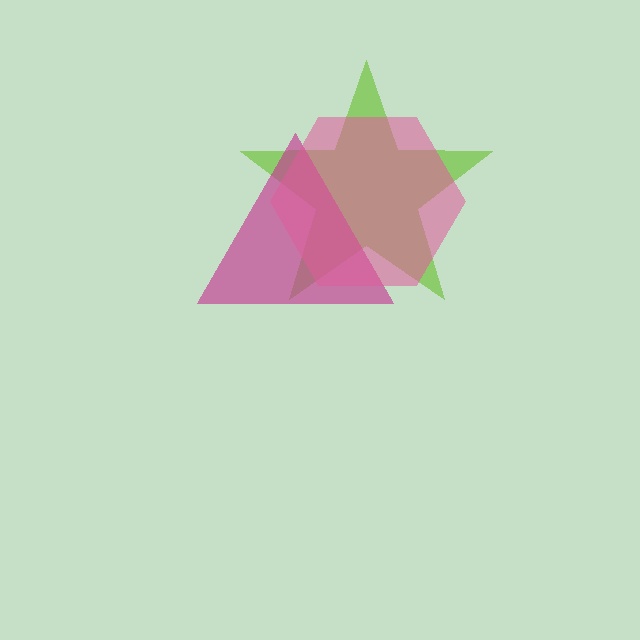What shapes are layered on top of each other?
The layered shapes are: a lime star, a magenta triangle, a pink hexagon.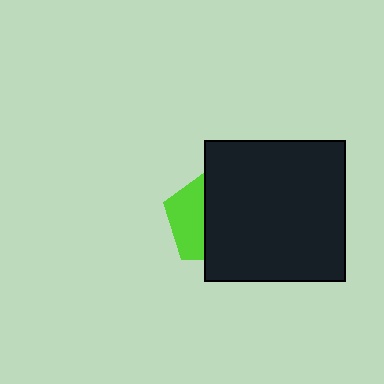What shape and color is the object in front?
The object in front is a black square.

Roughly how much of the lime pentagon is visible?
A small part of it is visible (roughly 38%).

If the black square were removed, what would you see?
You would see the complete lime pentagon.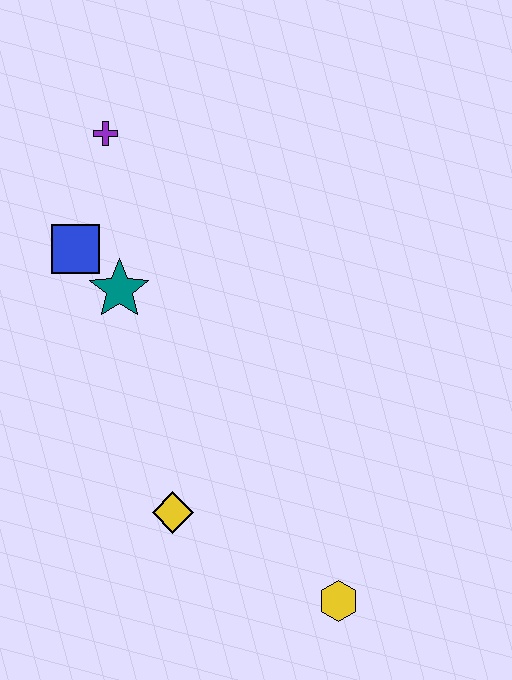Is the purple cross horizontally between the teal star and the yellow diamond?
No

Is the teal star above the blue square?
No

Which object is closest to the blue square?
The teal star is closest to the blue square.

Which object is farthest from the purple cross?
The yellow hexagon is farthest from the purple cross.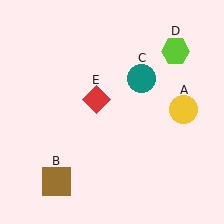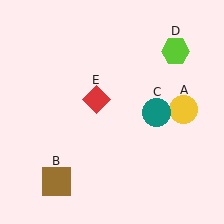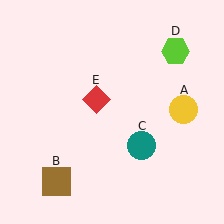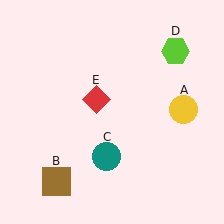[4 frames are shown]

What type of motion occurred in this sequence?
The teal circle (object C) rotated clockwise around the center of the scene.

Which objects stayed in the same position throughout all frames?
Yellow circle (object A) and brown square (object B) and lime hexagon (object D) and red diamond (object E) remained stationary.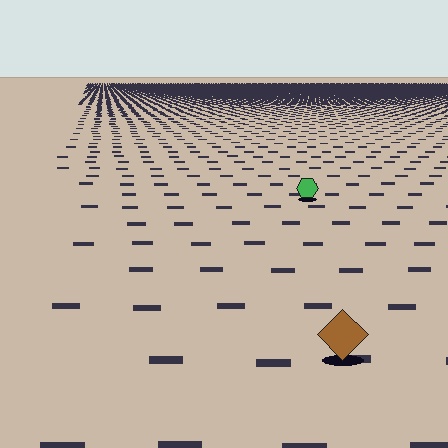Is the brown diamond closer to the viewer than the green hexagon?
Yes. The brown diamond is closer — you can tell from the texture gradient: the ground texture is coarser near it.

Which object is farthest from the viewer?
The green hexagon is farthest from the viewer. It appears smaller and the ground texture around it is denser.